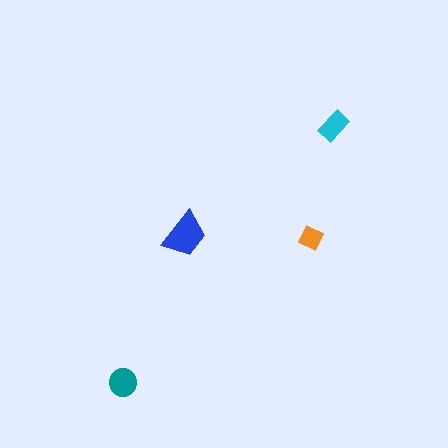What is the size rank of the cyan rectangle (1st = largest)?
3rd.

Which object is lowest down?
The teal circle is bottommost.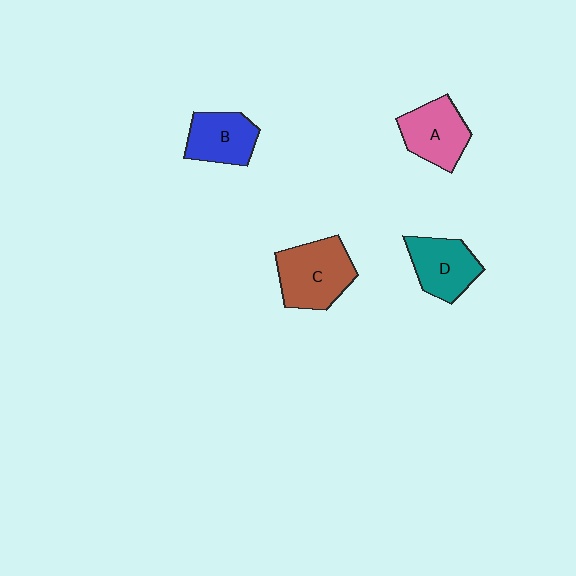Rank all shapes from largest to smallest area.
From largest to smallest: C (brown), A (pink), D (teal), B (blue).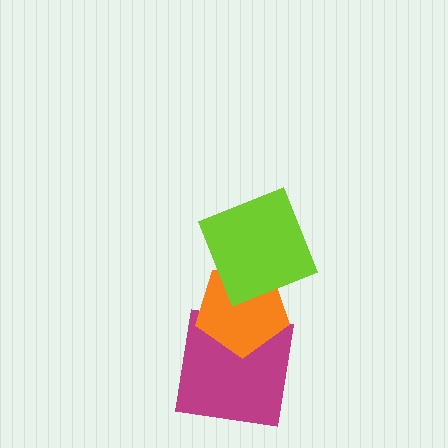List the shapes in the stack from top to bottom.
From top to bottom: the lime square, the orange pentagon, the magenta square.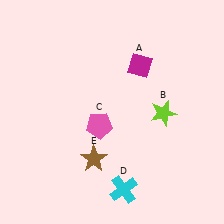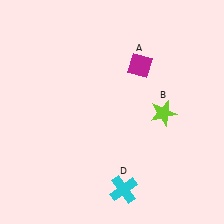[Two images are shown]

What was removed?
The pink pentagon (C), the brown star (E) were removed in Image 2.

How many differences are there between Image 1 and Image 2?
There are 2 differences between the two images.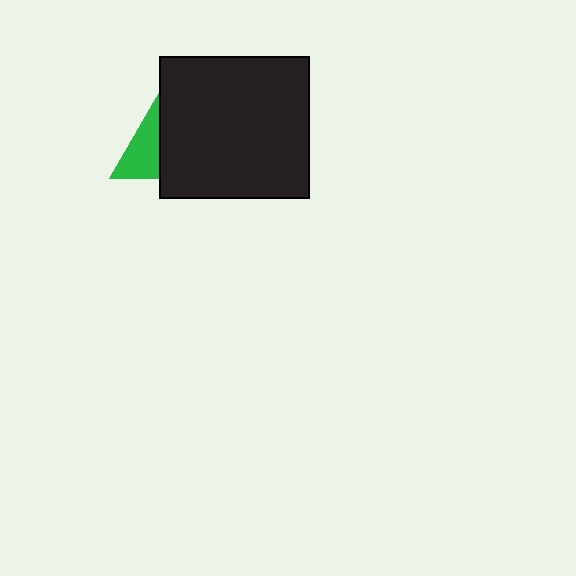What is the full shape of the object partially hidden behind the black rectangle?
The partially hidden object is a green triangle.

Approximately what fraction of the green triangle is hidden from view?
Roughly 52% of the green triangle is hidden behind the black rectangle.